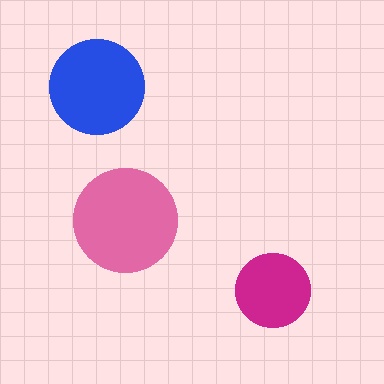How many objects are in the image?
There are 3 objects in the image.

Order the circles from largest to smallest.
the pink one, the blue one, the magenta one.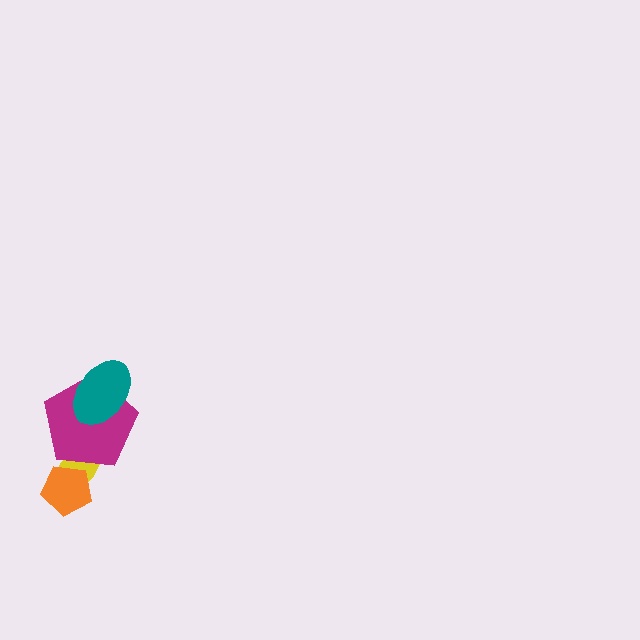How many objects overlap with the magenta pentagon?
2 objects overlap with the magenta pentagon.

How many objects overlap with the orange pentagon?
1 object overlaps with the orange pentagon.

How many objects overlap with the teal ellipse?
1 object overlaps with the teal ellipse.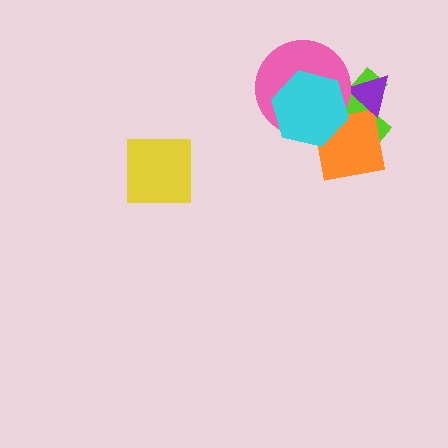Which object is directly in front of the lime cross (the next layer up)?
The orange square is directly in front of the lime cross.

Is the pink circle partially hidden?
Yes, it is partially covered by another shape.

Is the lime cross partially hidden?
Yes, it is partially covered by another shape.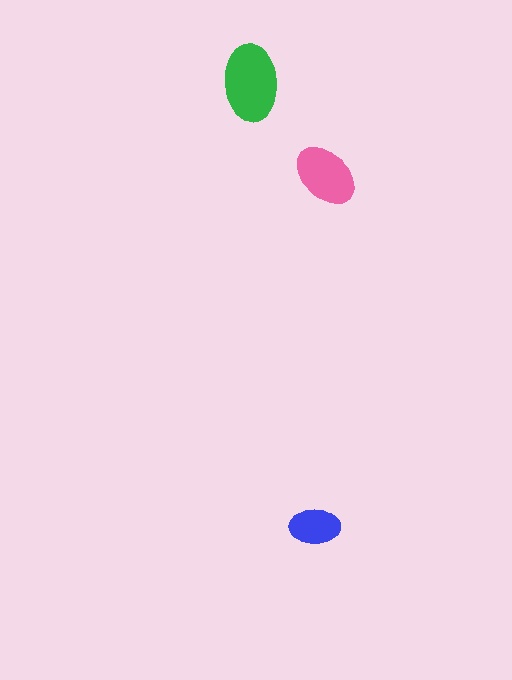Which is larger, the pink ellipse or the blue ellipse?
The pink one.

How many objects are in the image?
There are 3 objects in the image.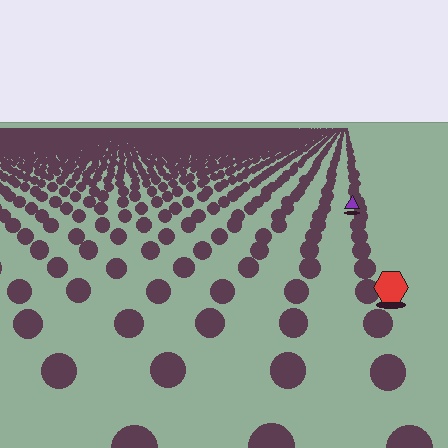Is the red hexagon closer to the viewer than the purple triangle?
Yes. The red hexagon is closer — you can tell from the texture gradient: the ground texture is coarser near it.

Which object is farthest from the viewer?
The purple triangle is farthest from the viewer. It appears smaller and the ground texture around it is denser.